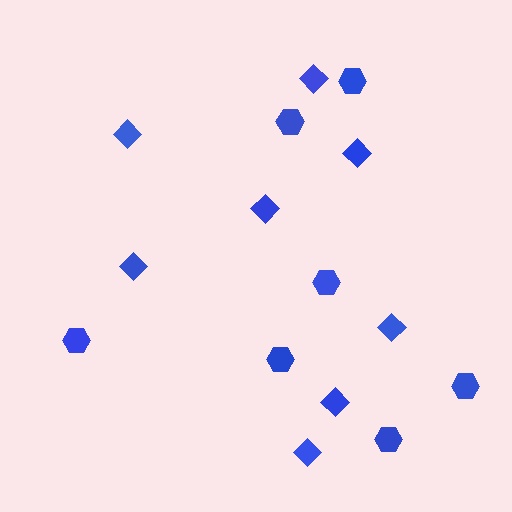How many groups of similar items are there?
There are 2 groups: one group of hexagons (7) and one group of diamonds (8).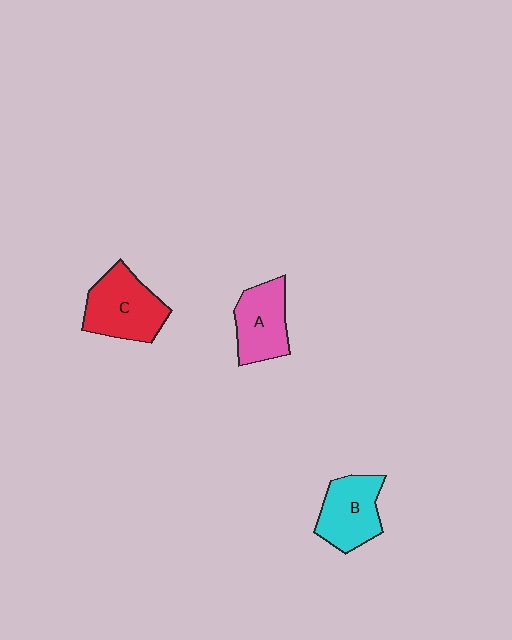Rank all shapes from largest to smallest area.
From largest to smallest: C (red), B (cyan), A (pink).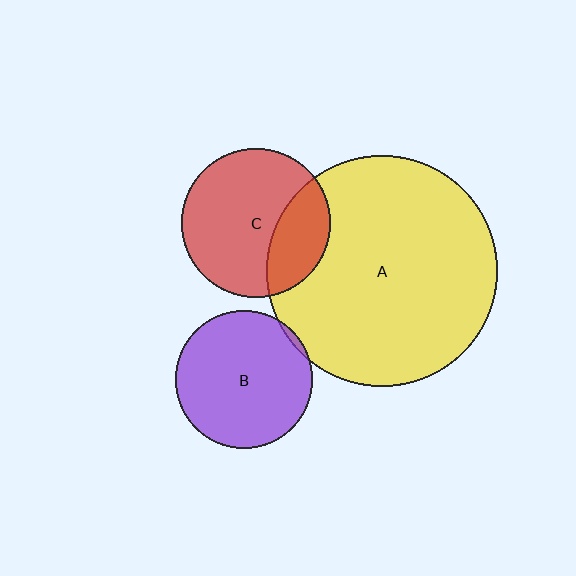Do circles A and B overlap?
Yes.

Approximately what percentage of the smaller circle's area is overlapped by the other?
Approximately 5%.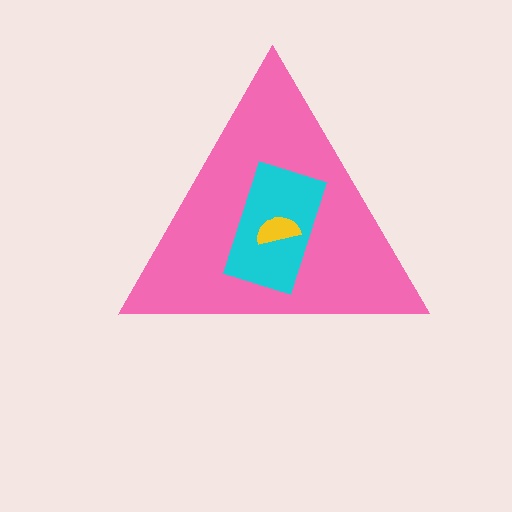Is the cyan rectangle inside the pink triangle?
Yes.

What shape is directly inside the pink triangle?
The cyan rectangle.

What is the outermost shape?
The pink triangle.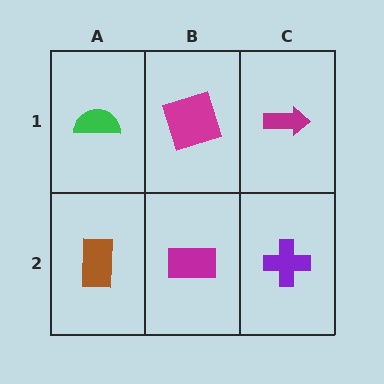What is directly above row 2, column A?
A green semicircle.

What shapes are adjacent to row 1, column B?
A magenta rectangle (row 2, column B), a green semicircle (row 1, column A), a magenta arrow (row 1, column C).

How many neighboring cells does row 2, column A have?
2.